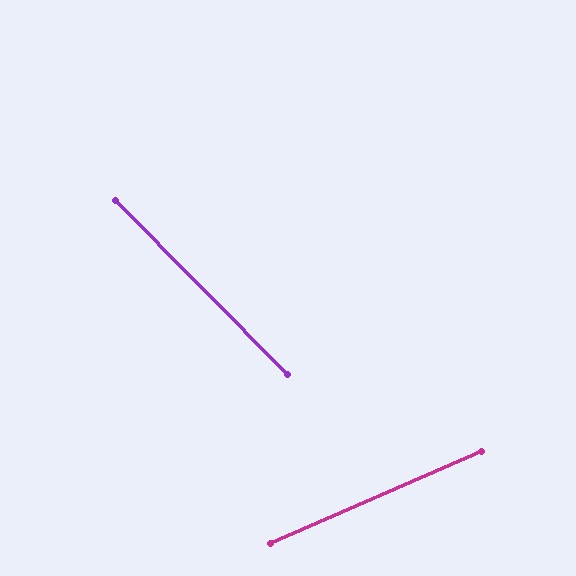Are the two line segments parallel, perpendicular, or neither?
Neither parallel nor perpendicular — they differ by about 69°.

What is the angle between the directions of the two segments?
Approximately 69 degrees.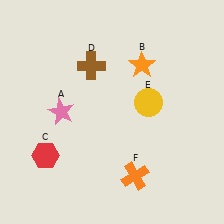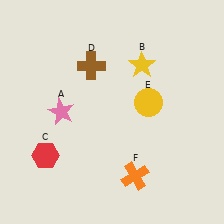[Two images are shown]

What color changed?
The star (B) changed from orange in Image 1 to yellow in Image 2.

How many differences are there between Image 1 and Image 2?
There is 1 difference between the two images.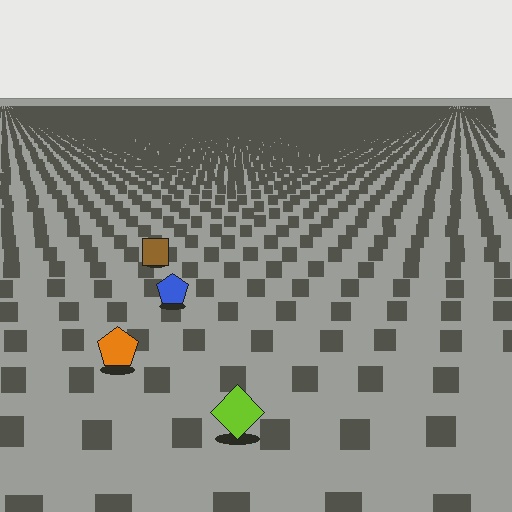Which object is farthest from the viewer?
The brown square is farthest from the viewer. It appears smaller and the ground texture around it is denser.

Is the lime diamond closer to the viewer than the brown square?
Yes. The lime diamond is closer — you can tell from the texture gradient: the ground texture is coarser near it.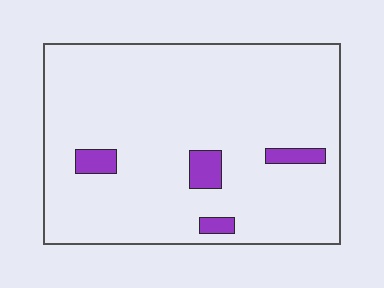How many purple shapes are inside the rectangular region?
4.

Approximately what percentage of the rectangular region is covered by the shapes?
Approximately 5%.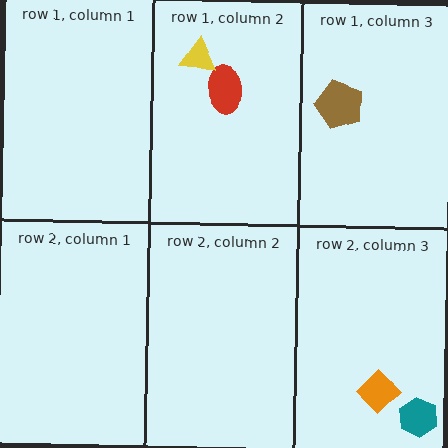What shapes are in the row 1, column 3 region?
The brown pentagon.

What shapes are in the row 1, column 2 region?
The red ellipse, the yellow triangle.